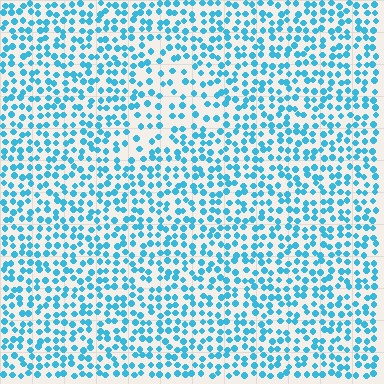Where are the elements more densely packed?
The elements are more densely packed outside the triangle boundary.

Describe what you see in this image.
The image contains small cyan elements arranged at two different densities. A triangle-shaped region is visible where the elements are less densely packed than the surrounding area.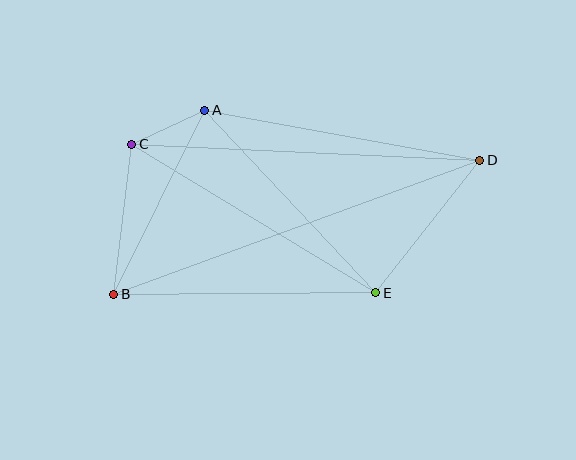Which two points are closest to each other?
Points A and C are closest to each other.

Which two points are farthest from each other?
Points B and D are farthest from each other.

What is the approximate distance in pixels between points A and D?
The distance between A and D is approximately 280 pixels.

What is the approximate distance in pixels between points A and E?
The distance between A and E is approximately 250 pixels.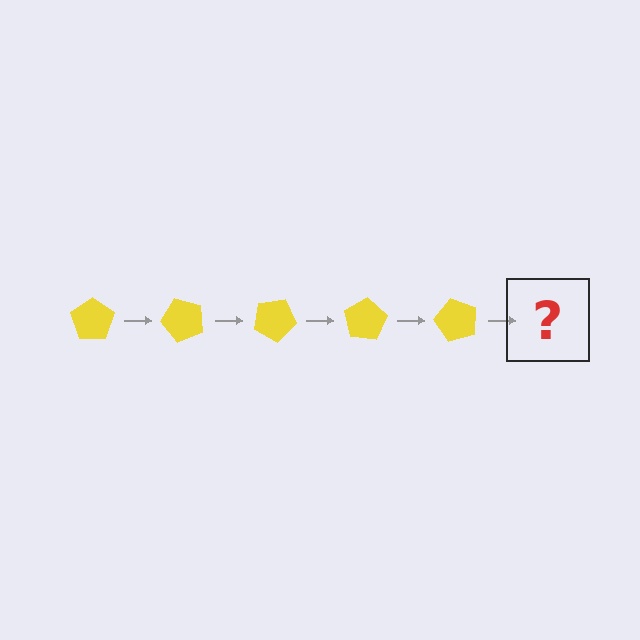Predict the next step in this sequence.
The next step is a yellow pentagon rotated 250 degrees.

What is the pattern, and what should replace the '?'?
The pattern is that the pentagon rotates 50 degrees each step. The '?' should be a yellow pentagon rotated 250 degrees.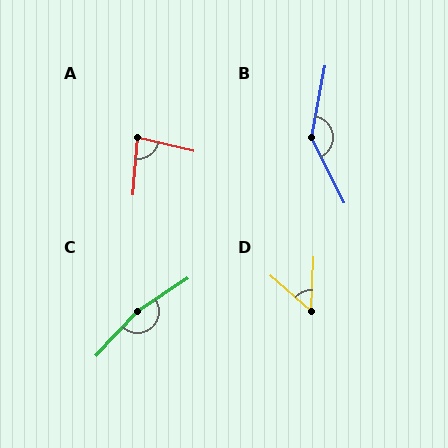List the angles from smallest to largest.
D (52°), A (81°), B (143°), C (167°).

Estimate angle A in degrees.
Approximately 81 degrees.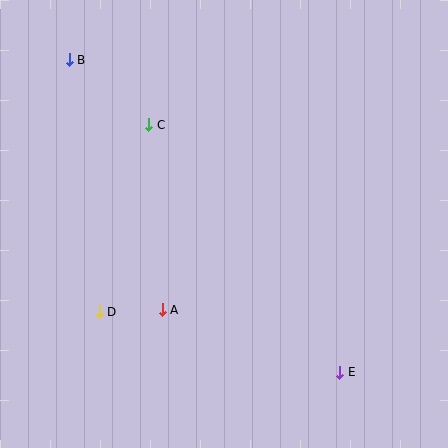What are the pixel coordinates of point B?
Point B is at (69, 60).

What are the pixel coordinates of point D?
Point D is at (99, 312).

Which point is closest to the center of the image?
Point A at (162, 310) is closest to the center.